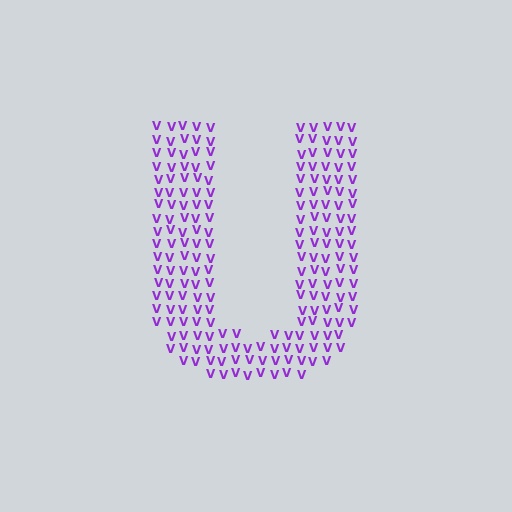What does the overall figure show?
The overall figure shows the letter U.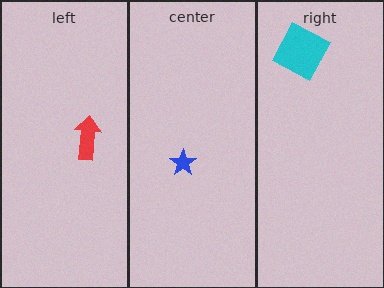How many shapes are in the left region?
1.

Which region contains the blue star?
The center region.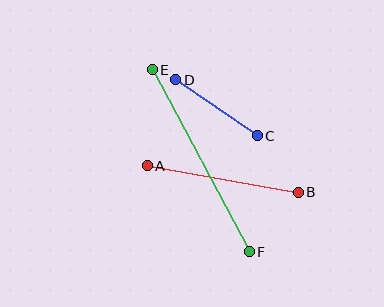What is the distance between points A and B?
The distance is approximately 153 pixels.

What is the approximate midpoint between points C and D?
The midpoint is at approximately (216, 108) pixels.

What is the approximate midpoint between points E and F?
The midpoint is at approximately (201, 161) pixels.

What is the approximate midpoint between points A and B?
The midpoint is at approximately (223, 179) pixels.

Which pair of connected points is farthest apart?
Points E and F are farthest apart.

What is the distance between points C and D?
The distance is approximately 99 pixels.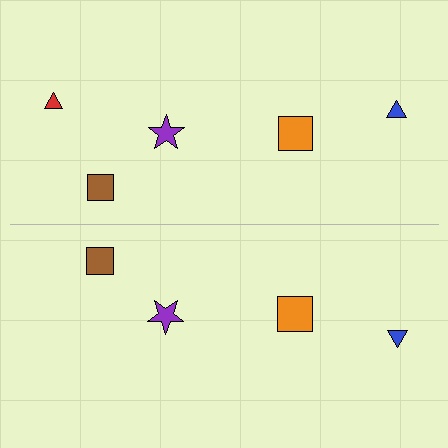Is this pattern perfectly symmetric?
No, the pattern is not perfectly symmetric. A red triangle is missing from the bottom side.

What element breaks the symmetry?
A red triangle is missing from the bottom side.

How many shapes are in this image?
There are 9 shapes in this image.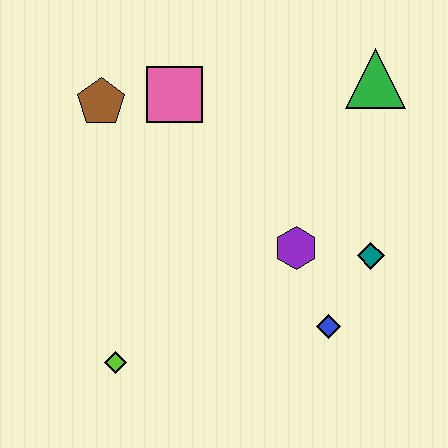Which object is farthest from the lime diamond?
The green triangle is farthest from the lime diamond.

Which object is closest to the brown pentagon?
The pink square is closest to the brown pentagon.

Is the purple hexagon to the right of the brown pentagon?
Yes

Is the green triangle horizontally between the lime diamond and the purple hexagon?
No